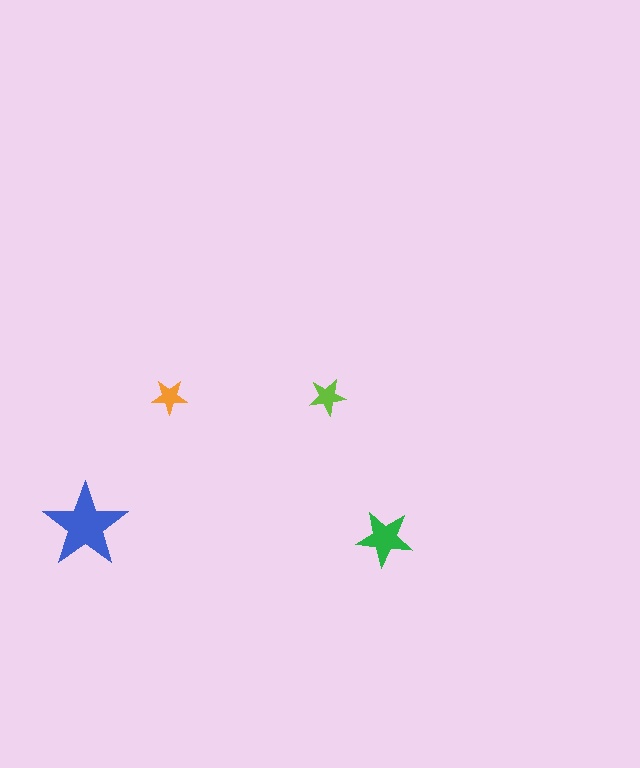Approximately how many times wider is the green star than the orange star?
About 1.5 times wider.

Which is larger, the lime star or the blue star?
The blue one.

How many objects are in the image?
There are 4 objects in the image.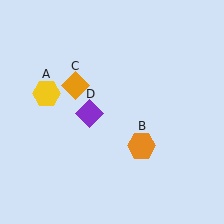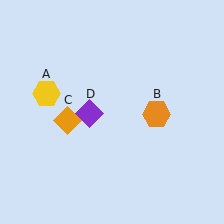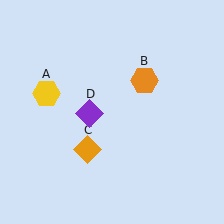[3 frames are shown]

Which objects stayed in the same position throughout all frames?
Yellow hexagon (object A) and purple diamond (object D) remained stationary.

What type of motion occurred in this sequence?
The orange hexagon (object B), orange diamond (object C) rotated counterclockwise around the center of the scene.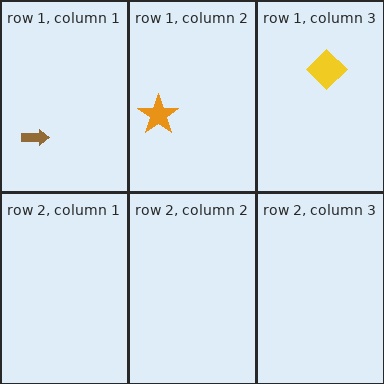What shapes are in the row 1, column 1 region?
The brown arrow.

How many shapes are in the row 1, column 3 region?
1.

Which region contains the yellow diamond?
The row 1, column 3 region.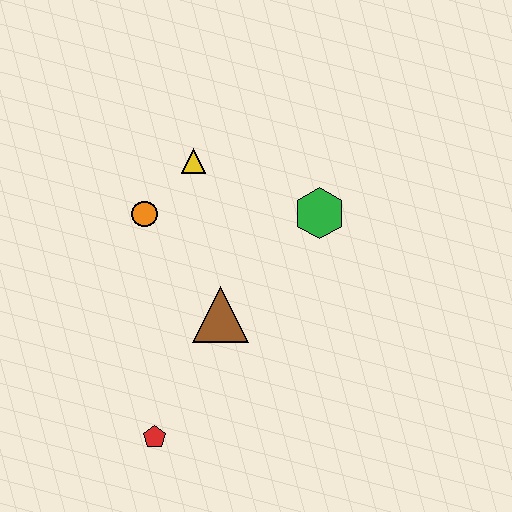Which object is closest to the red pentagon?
The brown triangle is closest to the red pentagon.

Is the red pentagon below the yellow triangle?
Yes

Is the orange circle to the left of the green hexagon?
Yes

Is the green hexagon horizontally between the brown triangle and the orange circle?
No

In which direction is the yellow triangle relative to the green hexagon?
The yellow triangle is to the left of the green hexagon.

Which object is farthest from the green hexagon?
The red pentagon is farthest from the green hexagon.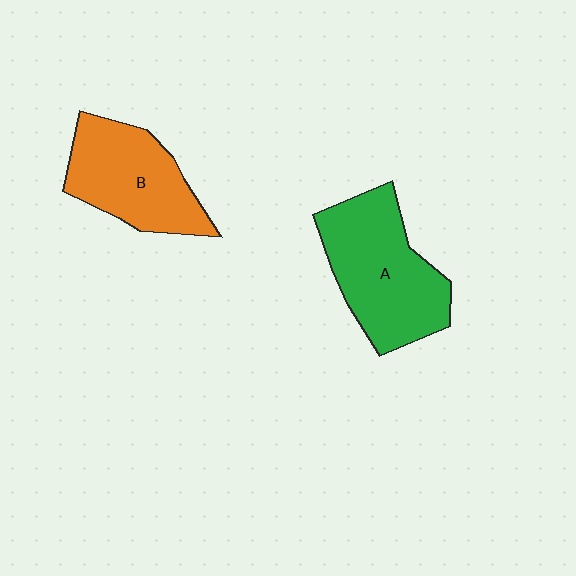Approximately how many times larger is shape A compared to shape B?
Approximately 1.2 times.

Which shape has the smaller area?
Shape B (orange).